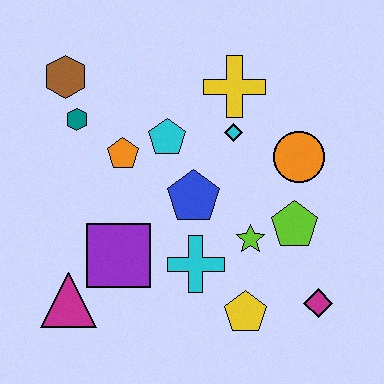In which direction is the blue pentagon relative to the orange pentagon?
The blue pentagon is to the right of the orange pentagon.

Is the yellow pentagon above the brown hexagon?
No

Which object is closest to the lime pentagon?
The lime star is closest to the lime pentagon.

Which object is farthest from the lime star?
The brown hexagon is farthest from the lime star.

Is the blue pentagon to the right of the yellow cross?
No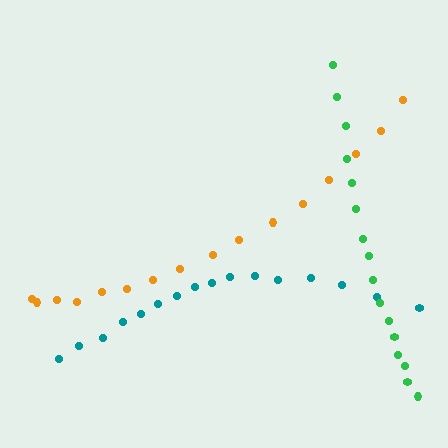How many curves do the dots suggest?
There are 3 distinct paths.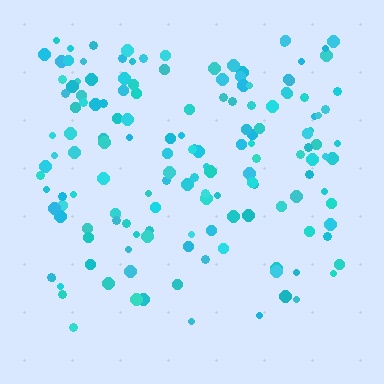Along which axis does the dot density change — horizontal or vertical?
Vertical.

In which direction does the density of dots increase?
From bottom to top, with the top side densest.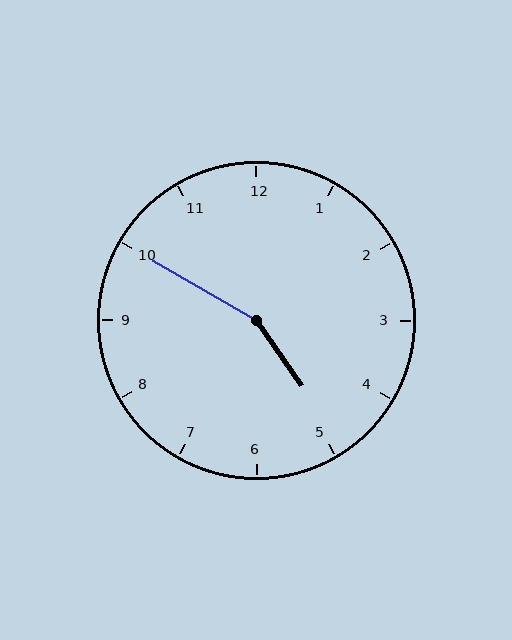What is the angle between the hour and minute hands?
Approximately 155 degrees.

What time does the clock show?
4:50.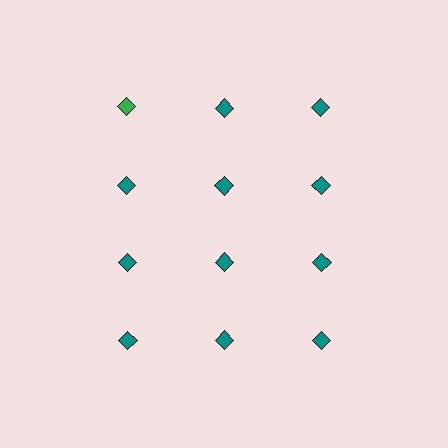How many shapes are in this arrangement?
There are 12 shapes arranged in a grid pattern.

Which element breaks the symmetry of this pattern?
The green diamond in the top row, leftmost column breaks the symmetry. All other shapes are teal diamonds.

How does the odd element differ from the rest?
It has a different color: green instead of teal.